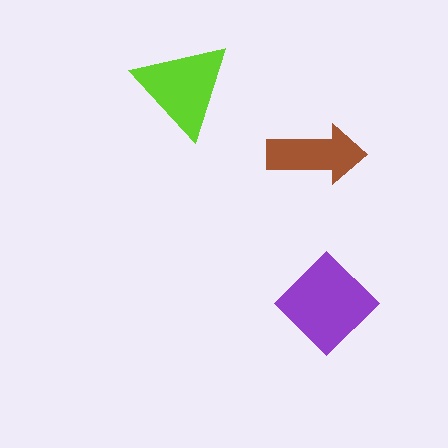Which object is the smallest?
The brown arrow.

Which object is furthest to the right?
The purple diamond is rightmost.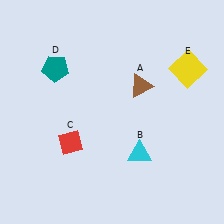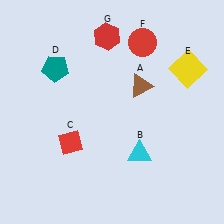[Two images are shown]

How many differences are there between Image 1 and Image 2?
There are 2 differences between the two images.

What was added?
A red circle (F), a red hexagon (G) were added in Image 2.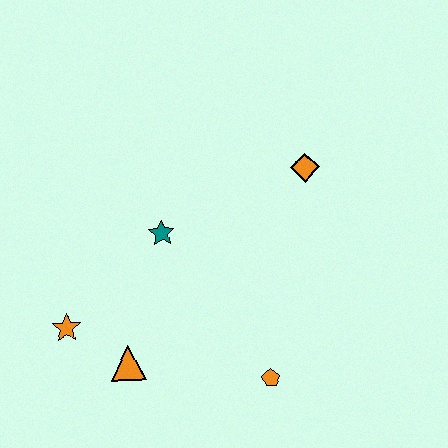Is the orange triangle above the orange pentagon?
Yes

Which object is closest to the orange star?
The orange triangle is closest to the orange star.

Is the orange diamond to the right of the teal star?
Yes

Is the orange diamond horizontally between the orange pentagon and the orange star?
No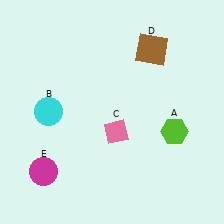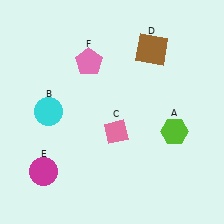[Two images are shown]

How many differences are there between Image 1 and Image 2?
There is 1 difference between the two images.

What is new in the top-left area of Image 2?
A pink pentagon (F) was added in the top-left area of Image 2.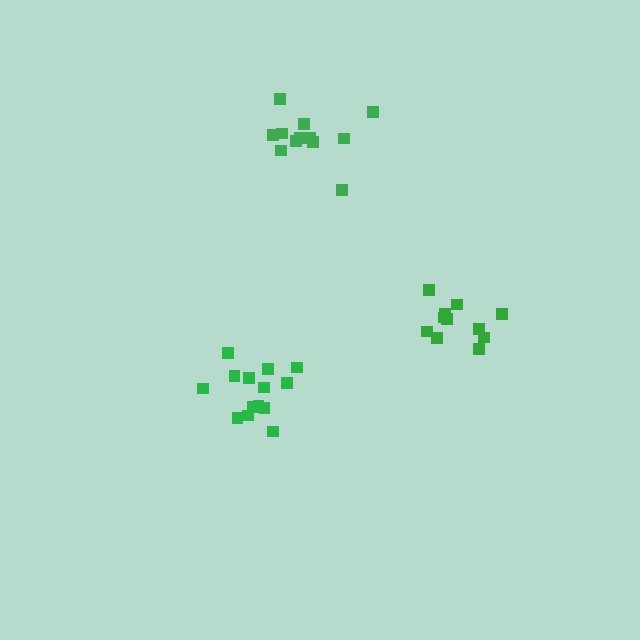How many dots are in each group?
Group 1: 14 dots, Group 2: 11 dots, Group 3: 12 dots (37 total).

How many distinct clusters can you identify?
There are 3 distinct clusters.